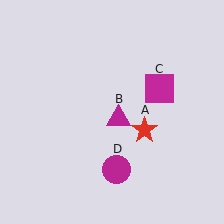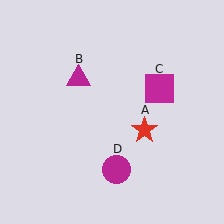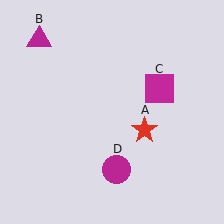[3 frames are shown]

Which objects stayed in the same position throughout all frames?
Red star (object A) and magenta square (object C) and magenta circle (object D) remained stationary.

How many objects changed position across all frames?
1 object changed position: magenta triangle (object B).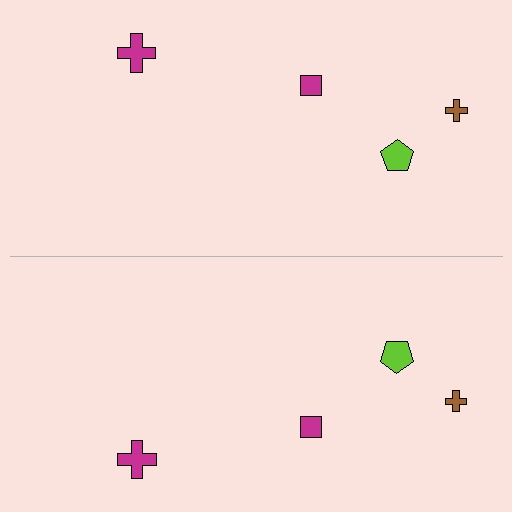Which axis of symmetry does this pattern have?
The pattern has a horizontal axis of symmetry running through the center of the image.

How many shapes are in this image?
There are 8 shapes in this image.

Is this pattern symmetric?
Yes, this pattern has bilateral (reflection) symmetry.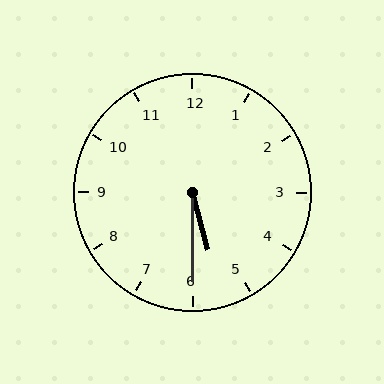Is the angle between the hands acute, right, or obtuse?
It is acute.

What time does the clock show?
5:30.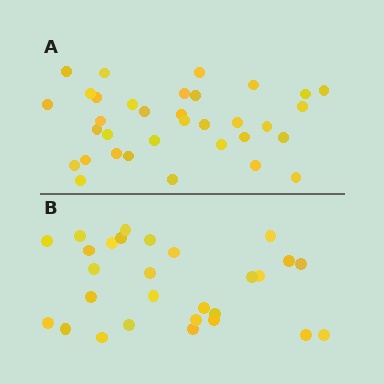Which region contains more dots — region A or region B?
Region A (the top region) has more dots.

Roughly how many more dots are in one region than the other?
Region A has about 6 more dots than region B.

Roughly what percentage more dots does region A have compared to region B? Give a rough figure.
About 20% more.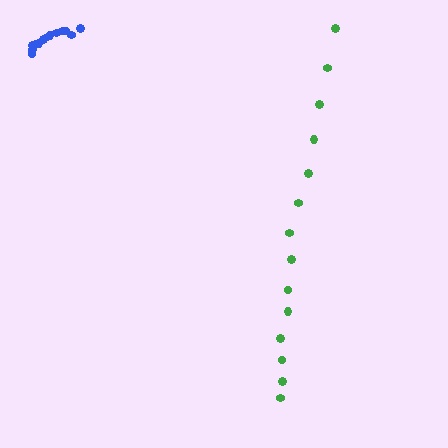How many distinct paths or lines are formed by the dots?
There are 2 distinct paths.